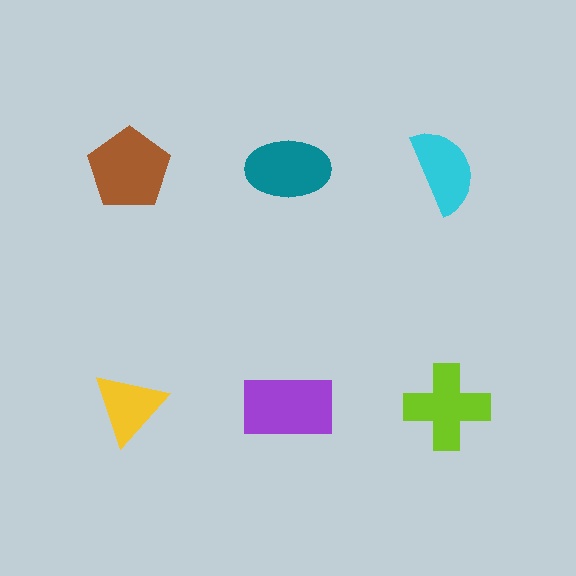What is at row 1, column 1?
A brown pentagon.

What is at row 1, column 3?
A cyan semicircle.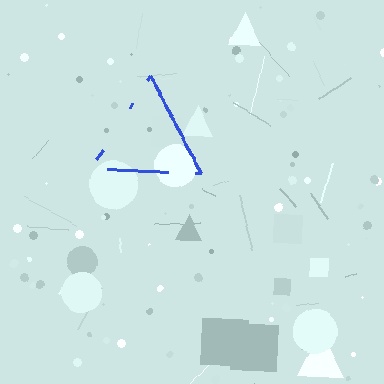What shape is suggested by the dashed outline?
The dashed outline suggests a triangle.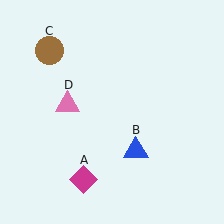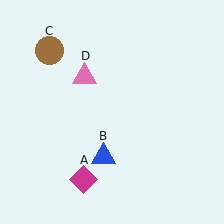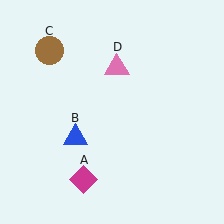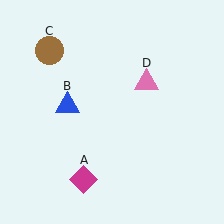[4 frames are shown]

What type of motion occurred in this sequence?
The blue triangle (object B), pink triangle (object D) rotated clockwise around the center of the scene.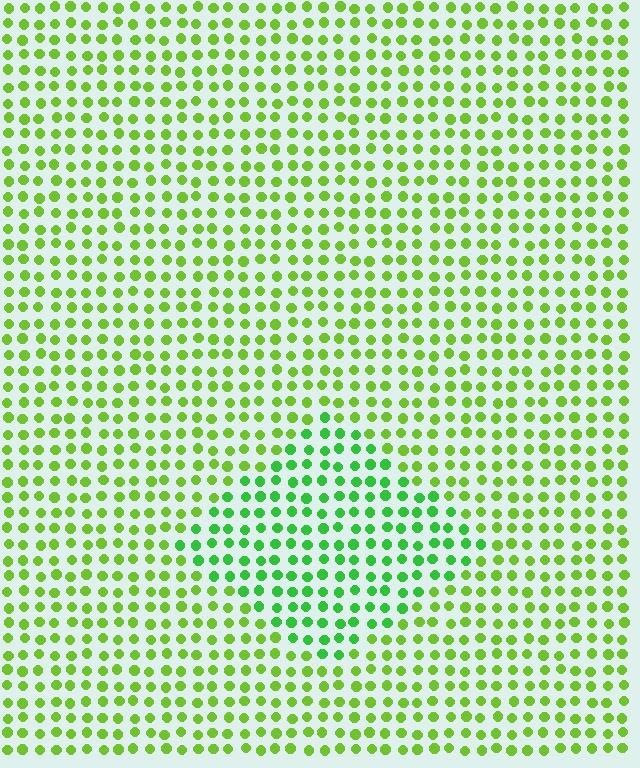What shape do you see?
I see a diamond.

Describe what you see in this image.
The image is filled with small lime elements in a uniform arrangement. A diamond-shaped region is visible where the elements are tinted to a slightly different hue, forming a subtle color boundary.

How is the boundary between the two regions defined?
The boundary is defined purely by a slight shift in hue (about 30 degrees). Spacing, size, and orientation are identical on both sides.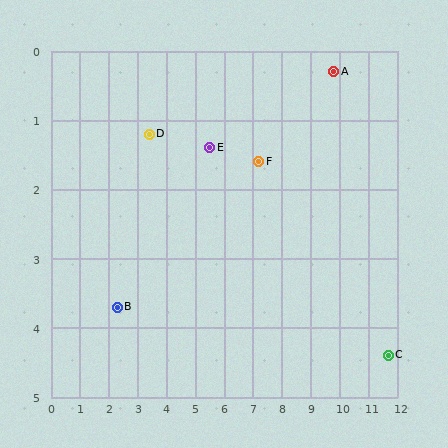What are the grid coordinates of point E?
Point E is at approximately (5.5, 1.4).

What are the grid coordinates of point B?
Point B is at approximately (2.3, 3.7).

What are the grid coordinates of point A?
Point A is at approximately (9.8, 0.3).